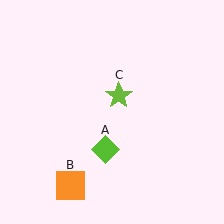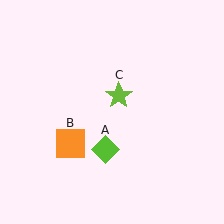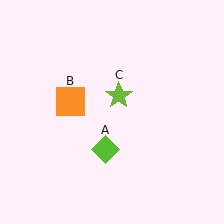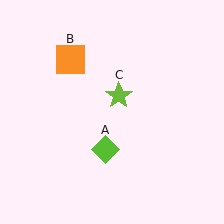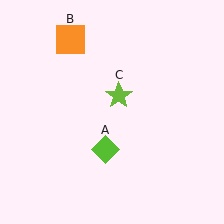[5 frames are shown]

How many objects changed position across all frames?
1 object changed position: orange square (object B).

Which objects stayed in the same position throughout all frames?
Lime diamond (object A) and lime star (object C) remained stationary.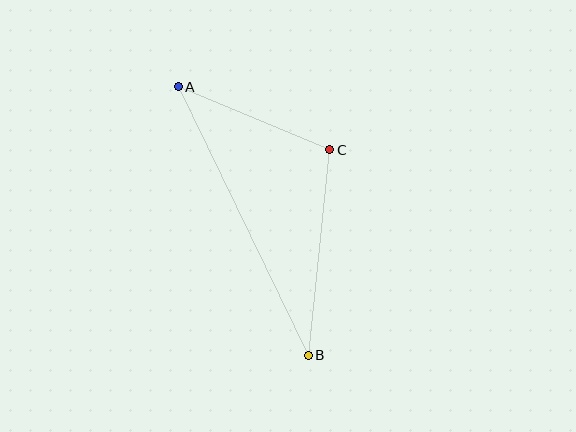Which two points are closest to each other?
Points A and C are closest to each other.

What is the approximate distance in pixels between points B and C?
The distance between B and C is approximately 207 pixels.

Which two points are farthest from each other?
Points A and B are farthest from each other.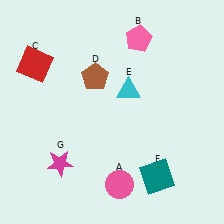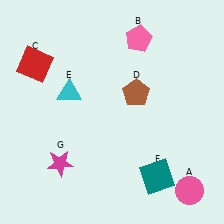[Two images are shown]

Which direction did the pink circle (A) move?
The pink circle (A) moved right.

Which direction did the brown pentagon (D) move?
The brown pentagon (D) moved right.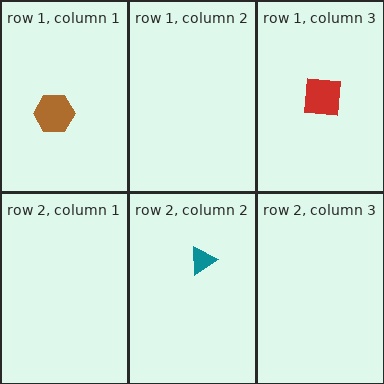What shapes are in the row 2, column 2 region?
The teal triangle.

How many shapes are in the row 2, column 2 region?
1.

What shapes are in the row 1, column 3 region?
The red square.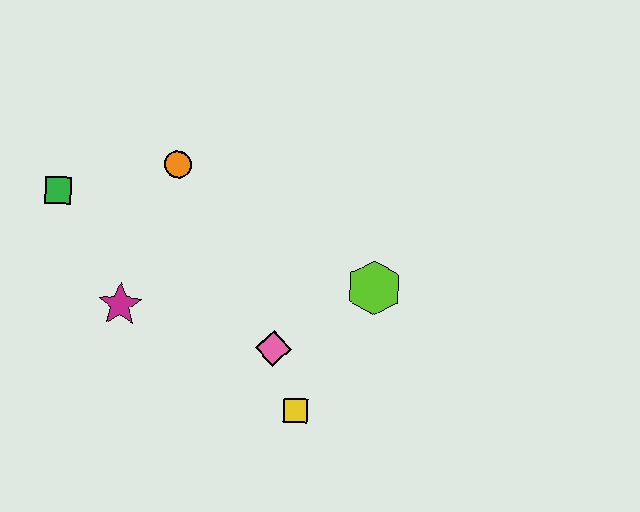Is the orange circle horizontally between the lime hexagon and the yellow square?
No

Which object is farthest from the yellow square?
The green square is farthest from the yellow square.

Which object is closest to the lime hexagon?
The pink diamond is closest to the lime hexagon.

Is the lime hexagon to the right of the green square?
Yes